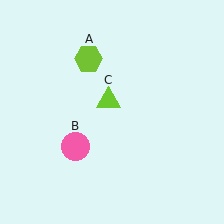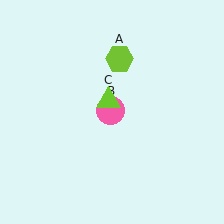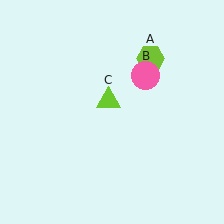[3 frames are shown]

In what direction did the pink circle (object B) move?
The pink circle (object B) moved up and to the right.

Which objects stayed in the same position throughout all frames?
Lime triangle (object C) remained stationary.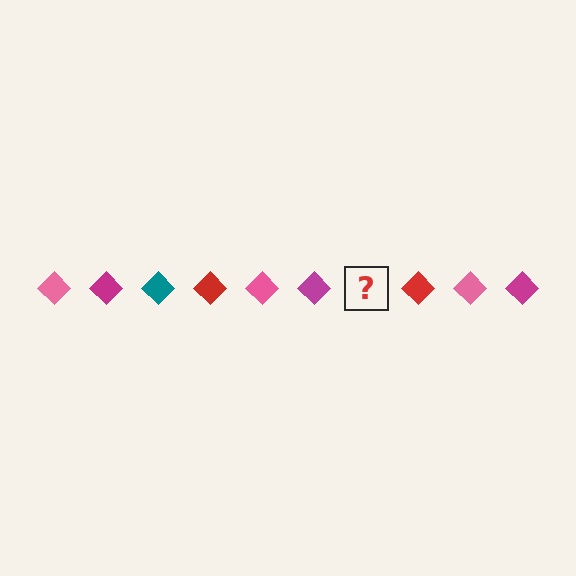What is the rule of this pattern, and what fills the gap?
The rule is that the pattern cycles through pink, magenta, teal, red diamonds. The gap should be filled with a teal diamond.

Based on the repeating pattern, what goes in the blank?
The blank should be a teal diamond.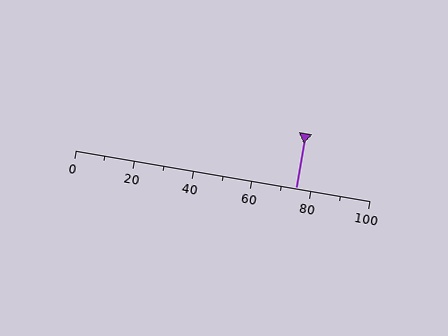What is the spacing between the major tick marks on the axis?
The major ticks are spaced 20 apart.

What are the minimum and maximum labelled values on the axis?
The axis runs from 0 to 100.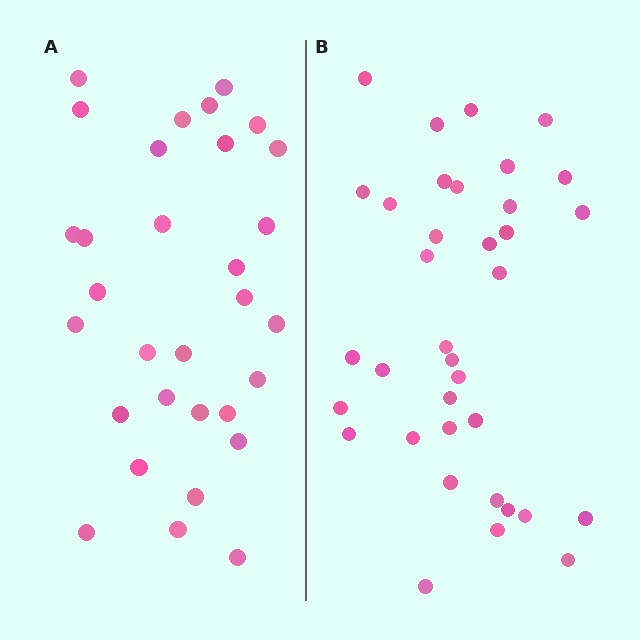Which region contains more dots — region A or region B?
Region B (the right region) has more dots.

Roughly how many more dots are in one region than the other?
Region B has about 5 more dots than region A.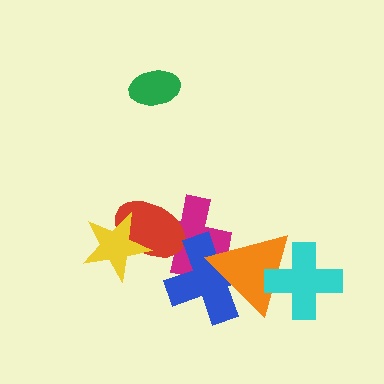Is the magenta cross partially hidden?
Yes, it is partially covered by another shape.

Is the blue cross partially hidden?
Yes, it is partially covered by another shape.